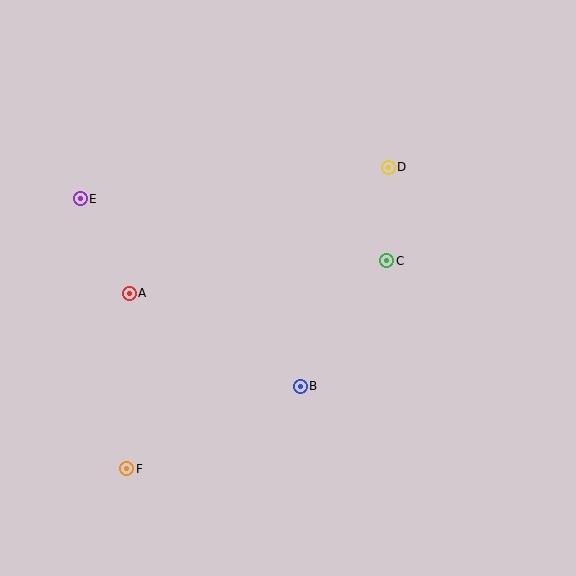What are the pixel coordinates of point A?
Point A is at (129, 293).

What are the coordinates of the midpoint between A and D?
The midpoint between A and D is at (259, 230).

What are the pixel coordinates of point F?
Point F is at (127, 469).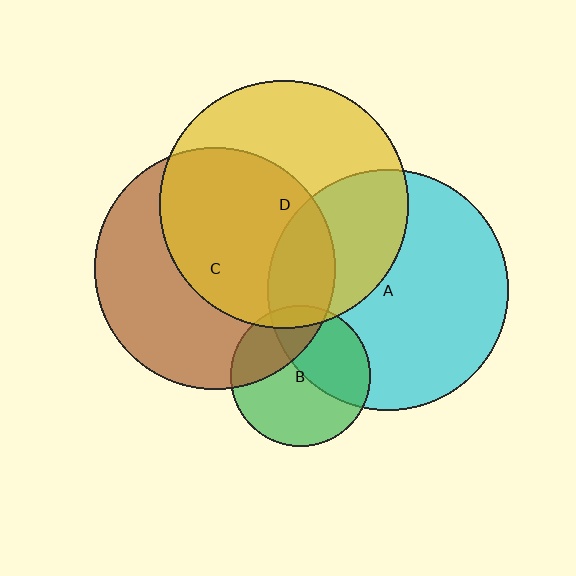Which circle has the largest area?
Circle D (yellow).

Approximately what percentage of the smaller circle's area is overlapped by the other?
Approximately 30%.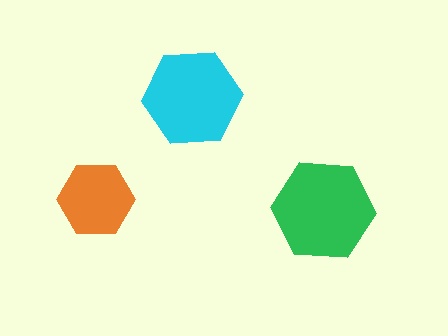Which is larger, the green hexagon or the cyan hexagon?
The green one.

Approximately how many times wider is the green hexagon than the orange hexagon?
About 1.5 times wider.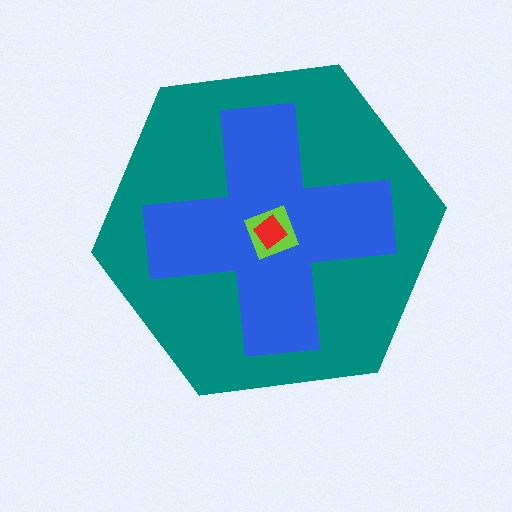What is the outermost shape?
The teal hexagon.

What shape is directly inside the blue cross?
The lime square.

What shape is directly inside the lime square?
The red diamond.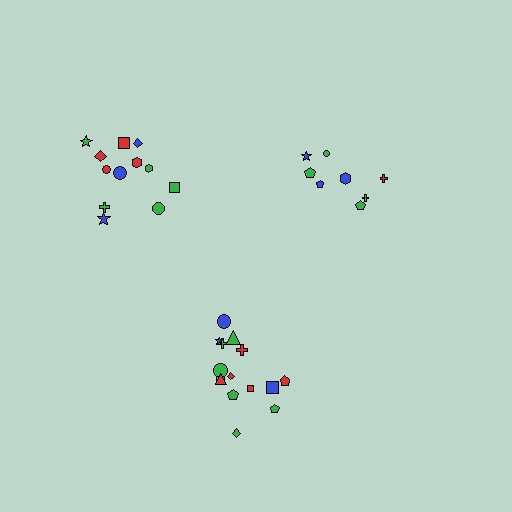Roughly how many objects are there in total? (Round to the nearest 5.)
Roughly 35 objects in total.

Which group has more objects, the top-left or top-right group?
The top-left group.